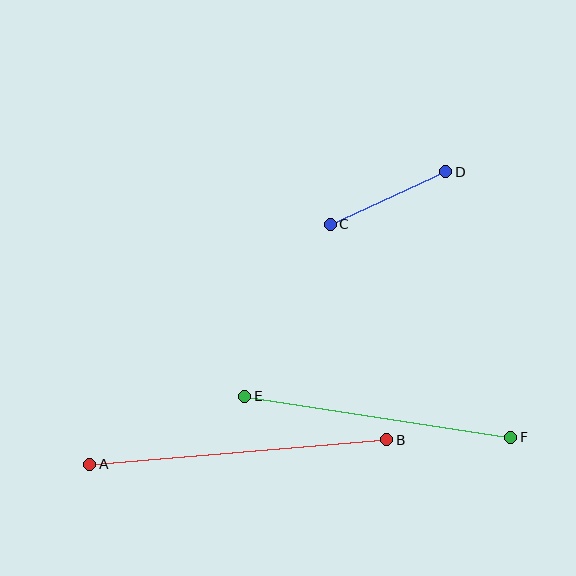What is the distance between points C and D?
The distance is approximately 127 pixels.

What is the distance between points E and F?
The distance is approximately 269 pixels.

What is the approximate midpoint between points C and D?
The midpoint is at approximately (388, 198) pixels.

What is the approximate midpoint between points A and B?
The midpoint is at approximately (238, 452) pixels.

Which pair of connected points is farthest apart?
Points A and B are farthest apart.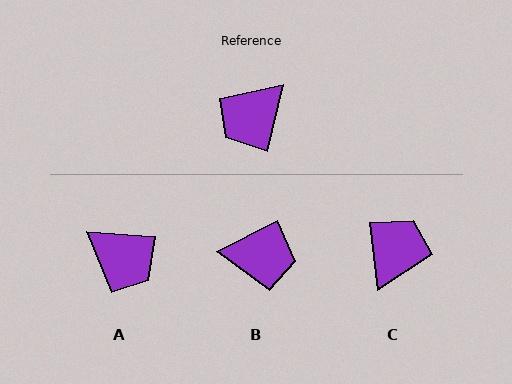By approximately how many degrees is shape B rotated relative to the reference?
Approximately 131 degrees counter-clockwise.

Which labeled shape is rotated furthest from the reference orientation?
C, about 159 degrees away.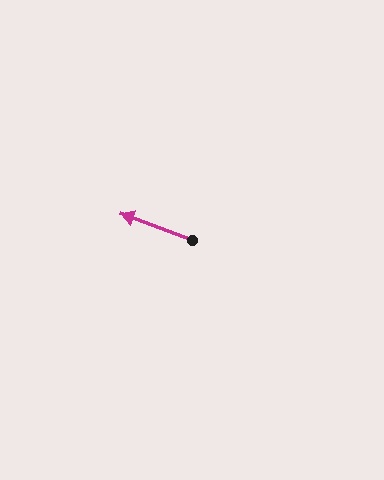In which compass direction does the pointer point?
West.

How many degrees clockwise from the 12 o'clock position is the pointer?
Approximately 291 degrees.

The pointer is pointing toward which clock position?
Roughly 10 o'clock.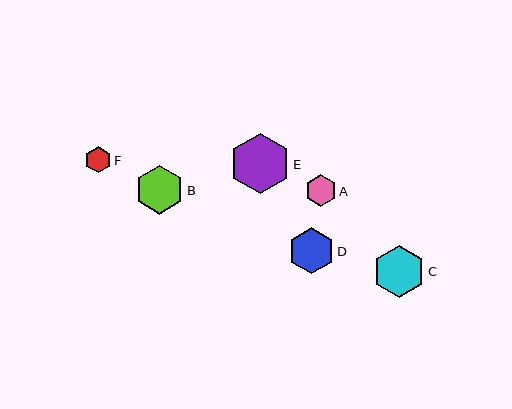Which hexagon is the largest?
Hexagon E is the largest with a size of approximately 61 pixels.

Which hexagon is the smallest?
Hexagon F is the smallest with a size of approximately 26 pixels.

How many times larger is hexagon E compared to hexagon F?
Hexagon E is approximately 2.3 times the size of hexagon F.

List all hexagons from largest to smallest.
From largest to smallest: E, C, B, D, A, F.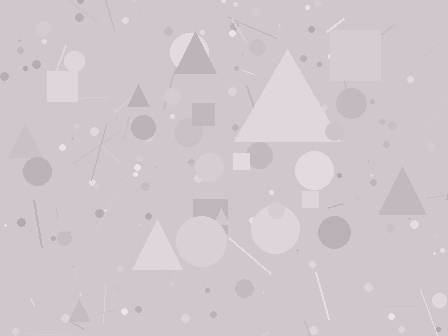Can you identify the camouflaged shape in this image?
The camouflaged shape is a triangle.